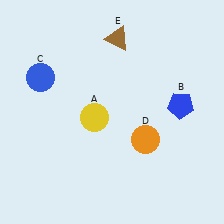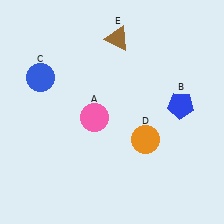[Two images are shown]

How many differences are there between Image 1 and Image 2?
There is 1 difference between the two images.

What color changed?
The circle (A) changed from yellow in Image 1 to pink in Image 2.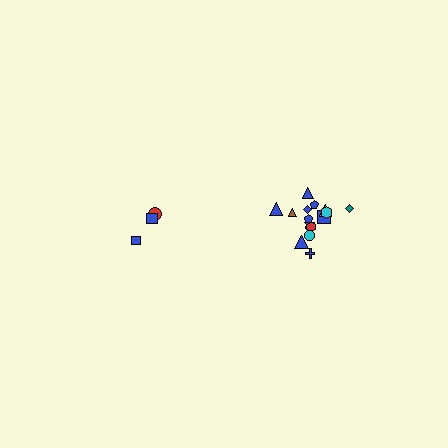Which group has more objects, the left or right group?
The right group.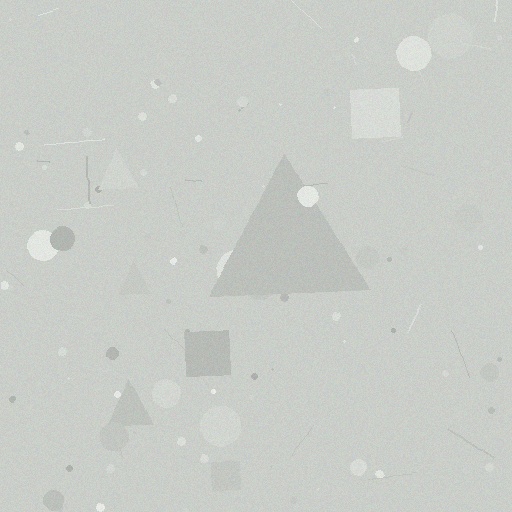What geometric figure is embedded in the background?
A triangle is embedded in the background.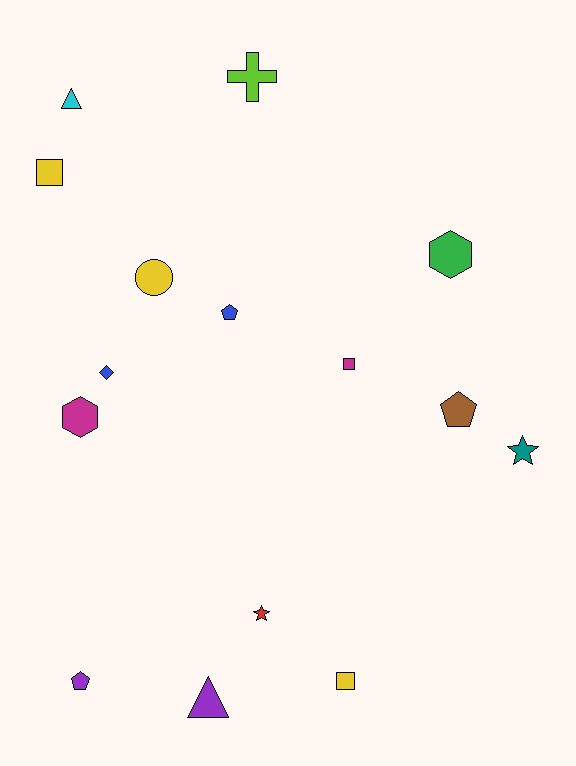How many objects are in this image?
There are 15 objects.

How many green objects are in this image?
There is 1 green object.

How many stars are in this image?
There are 2 stars.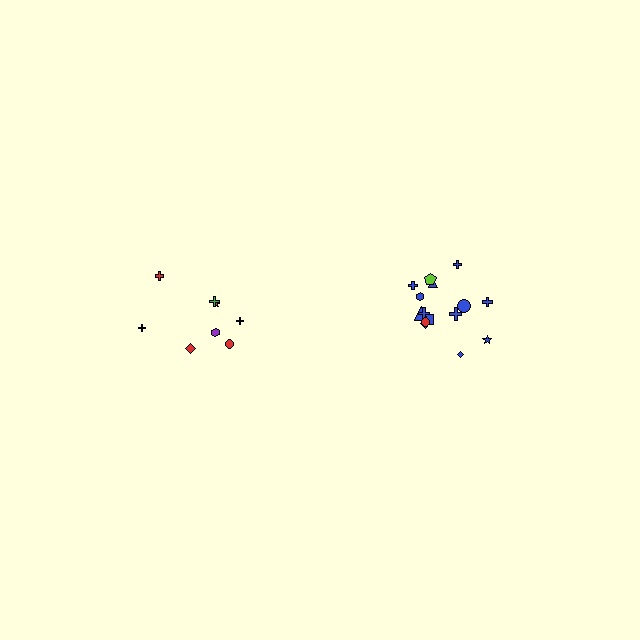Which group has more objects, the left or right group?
The right group.